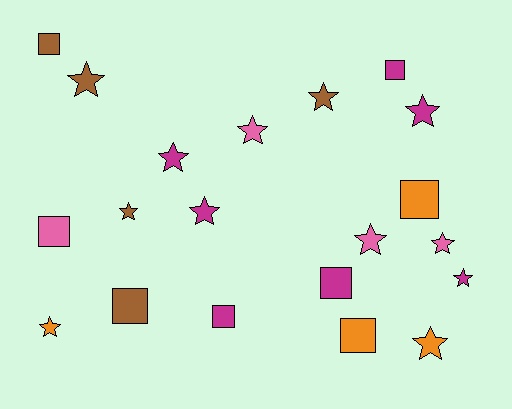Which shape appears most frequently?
Star, with 12 objects.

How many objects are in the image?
There are 20 objects.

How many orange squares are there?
There are 2 orange squares.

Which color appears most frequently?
Magenta, with 7 objects.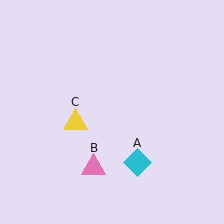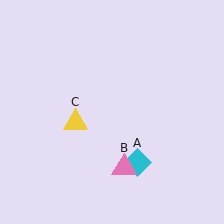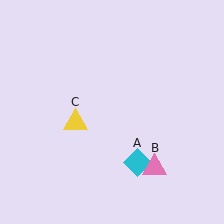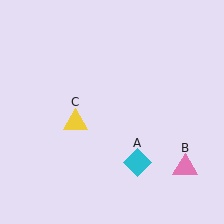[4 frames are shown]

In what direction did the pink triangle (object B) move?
The pink triangle (object B) moved right.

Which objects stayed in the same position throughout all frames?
Cyan diamond (object A) and yellow triangle (object C) remained stationary.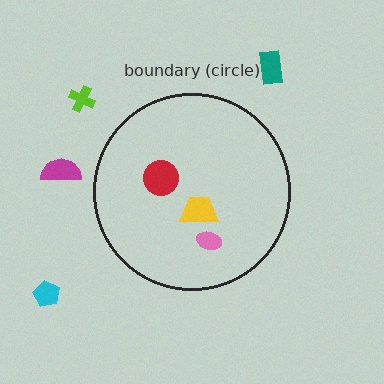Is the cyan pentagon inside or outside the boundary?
Outside.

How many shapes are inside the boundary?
3 inside, 4 outside.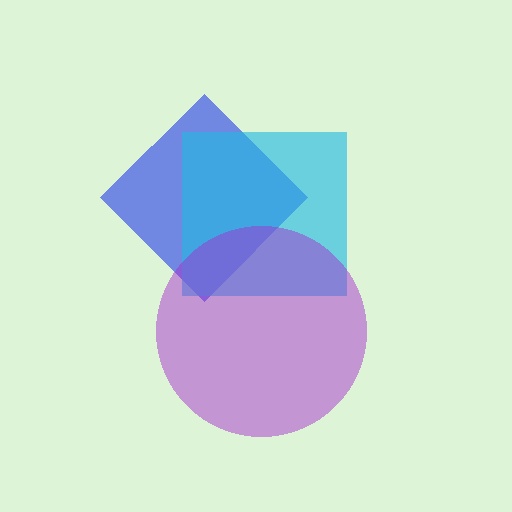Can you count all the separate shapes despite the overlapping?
Yes, there are 3 separate shapes.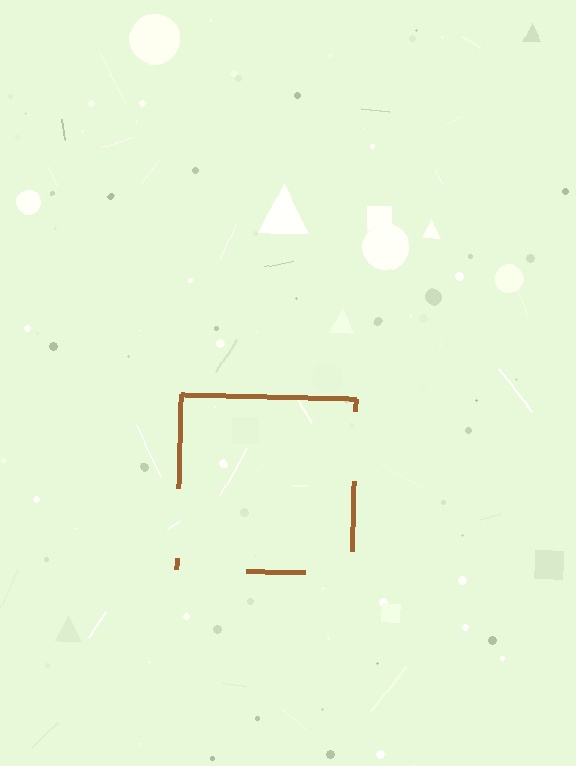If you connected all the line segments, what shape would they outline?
They would outline a square.